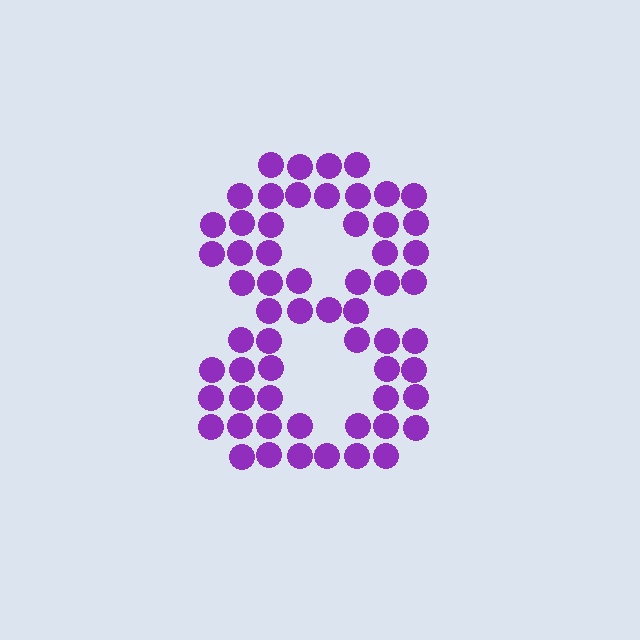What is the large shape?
The large shape is the digit 8.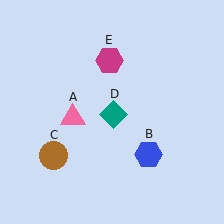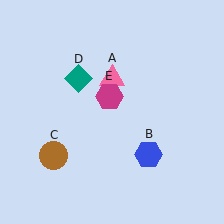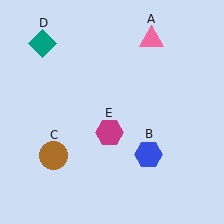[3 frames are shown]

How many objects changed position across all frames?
3 objects changed position: pink triangle (object A), teal diamond (object D), magenta hexagon (object E).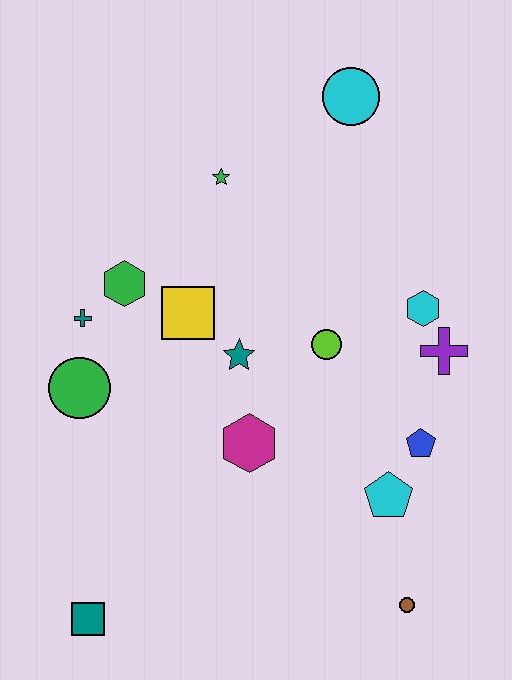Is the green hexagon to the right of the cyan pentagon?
No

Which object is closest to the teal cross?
The green hexagon is closest to the teal cross.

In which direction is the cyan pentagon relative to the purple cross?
The cyan pentagon is below the purple cross.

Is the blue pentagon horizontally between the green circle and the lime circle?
No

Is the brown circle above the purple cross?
No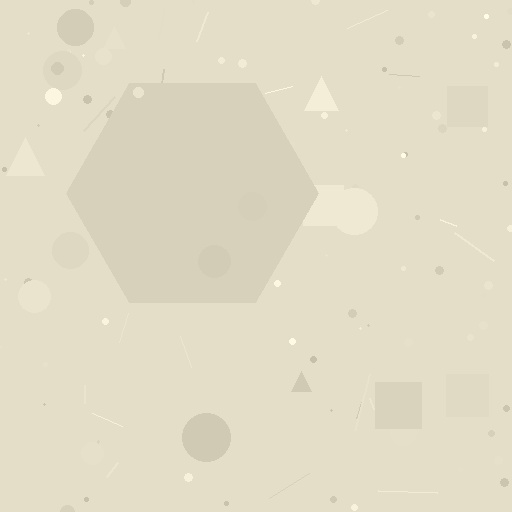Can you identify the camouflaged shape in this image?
The camouflaged shape is a hexagon.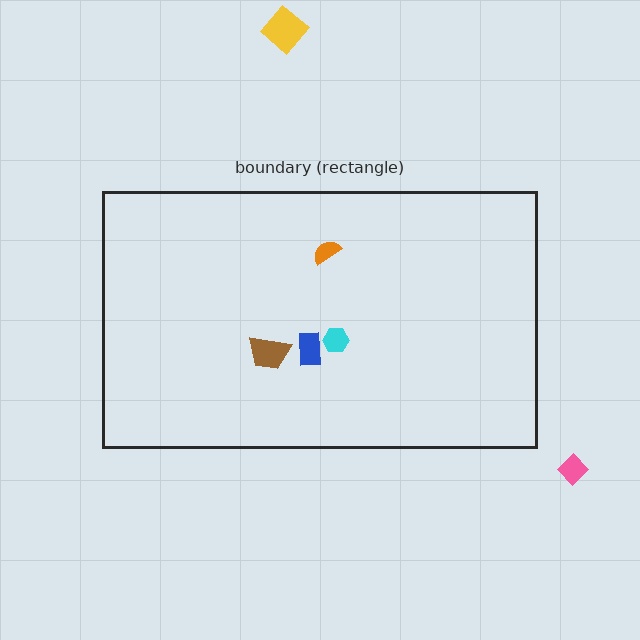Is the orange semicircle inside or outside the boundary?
Inside.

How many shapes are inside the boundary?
4 inside, 2 outside.